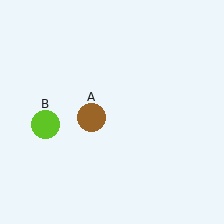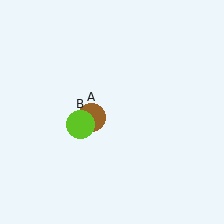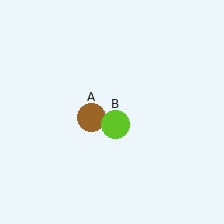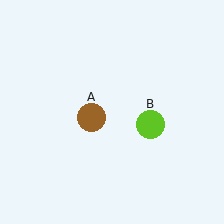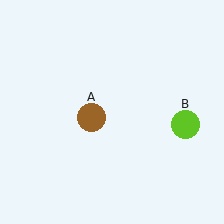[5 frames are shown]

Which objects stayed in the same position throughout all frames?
Brown circle (object A) remained stationary.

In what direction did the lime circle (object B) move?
The lime circle (object B) moved right.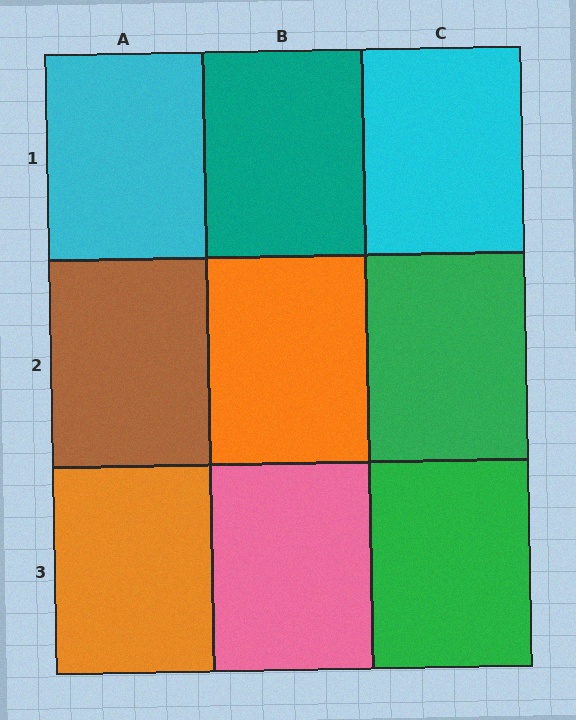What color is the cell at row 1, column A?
Cyan.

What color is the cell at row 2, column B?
Orange.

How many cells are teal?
1 cell is teal.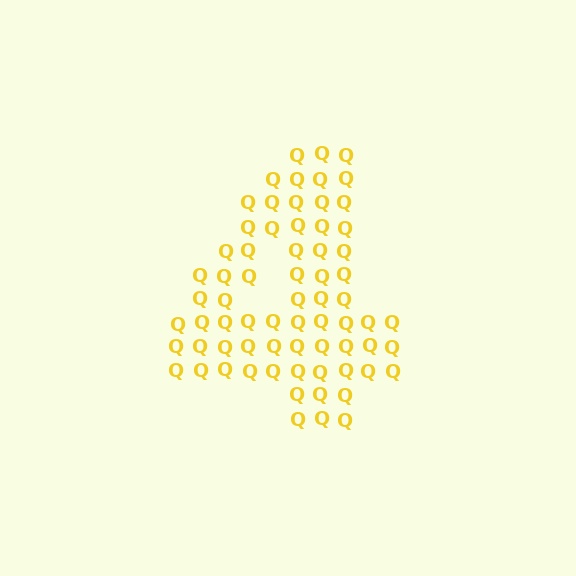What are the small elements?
The small elements are letter Q's.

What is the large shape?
The large shape is the digit 4.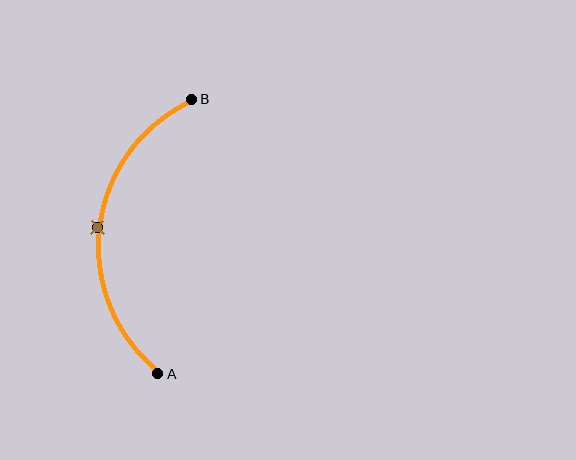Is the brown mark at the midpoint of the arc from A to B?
Yes. The brown mark lies on the arc at equal arc-length from both A and B — it is the arc midpoint.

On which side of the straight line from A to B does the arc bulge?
The arc bulges to the left of the straight line connecting A and B.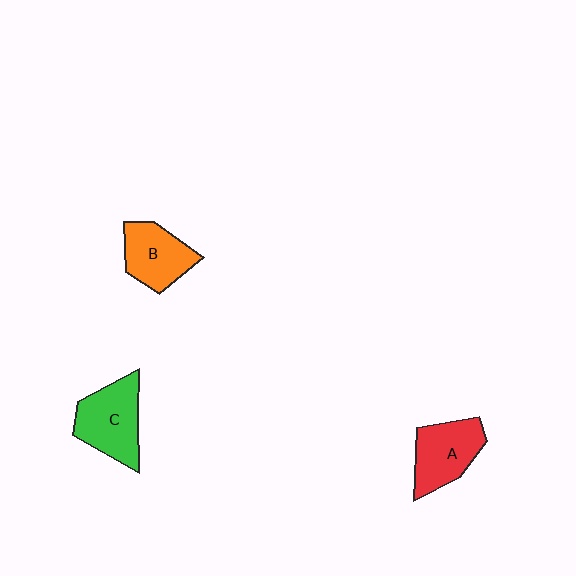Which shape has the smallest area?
Shape B (orange).